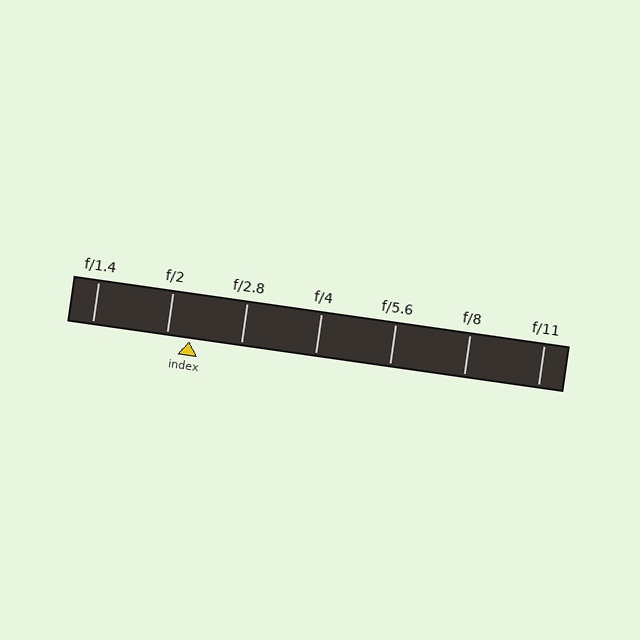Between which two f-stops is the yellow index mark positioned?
The index mark is between f/2 and f/2.8.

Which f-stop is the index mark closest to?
The index mark is closest to f/2.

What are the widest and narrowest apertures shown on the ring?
The widest aperture shown is f/1.4 and the narrowest is f/11.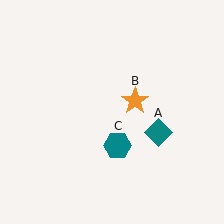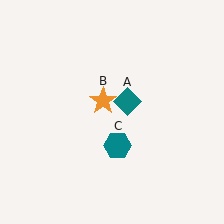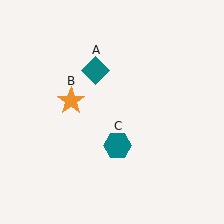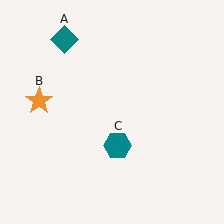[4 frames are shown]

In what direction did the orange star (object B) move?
The orange star (object B) moved left.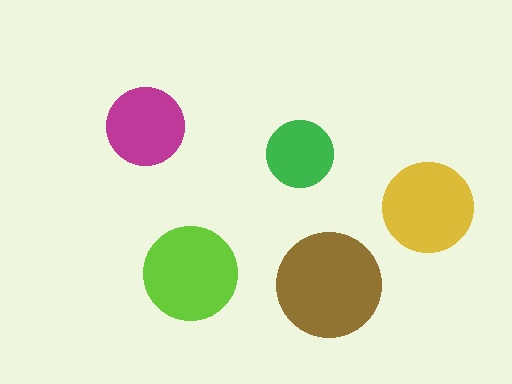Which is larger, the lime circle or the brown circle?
The brown one.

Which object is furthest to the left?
The magenta circle is leftmost.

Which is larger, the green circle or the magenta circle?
The magenta one.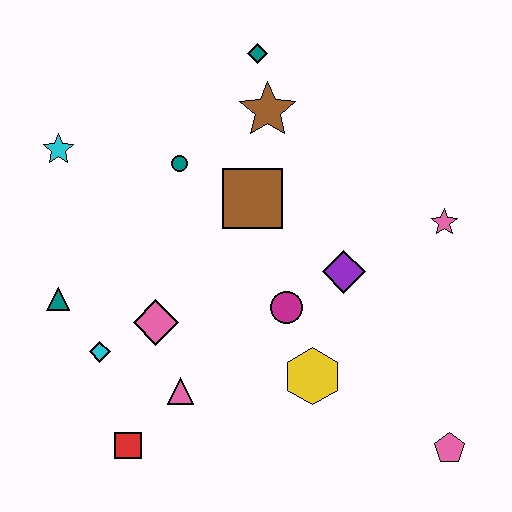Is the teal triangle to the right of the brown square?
No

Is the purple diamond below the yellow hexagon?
No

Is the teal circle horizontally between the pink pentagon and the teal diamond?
No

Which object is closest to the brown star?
The teal diamond is closest to the brown star.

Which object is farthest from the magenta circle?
The cyan star is farthest from the magenta circle.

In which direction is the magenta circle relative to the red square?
The magenta circle is to the right of the red square.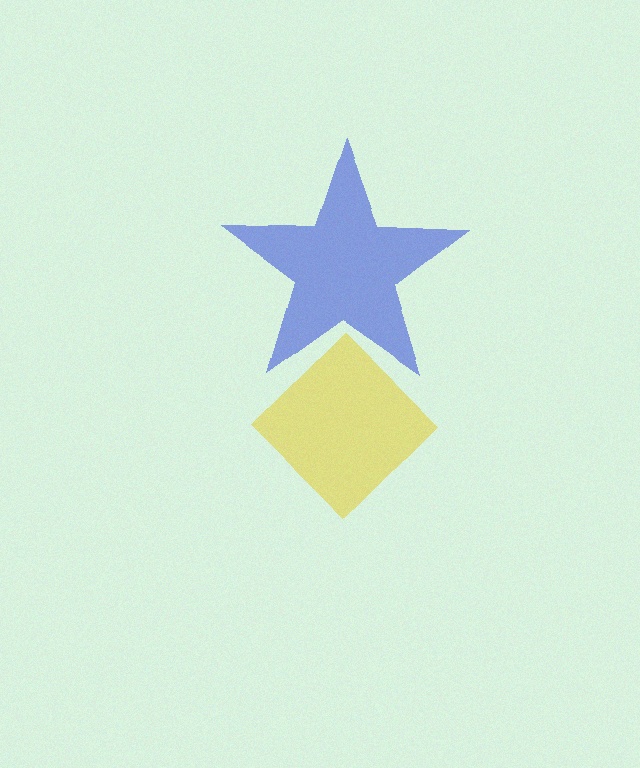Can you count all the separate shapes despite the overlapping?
Yes, there are 2 separate shapes.